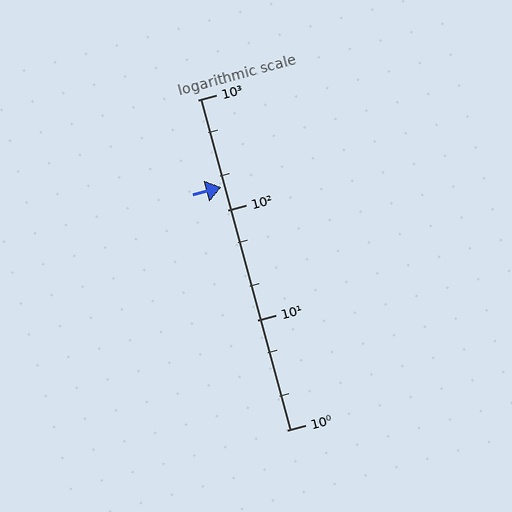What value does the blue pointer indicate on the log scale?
The pointer indicates approximately 160.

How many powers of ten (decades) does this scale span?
The scale spans 3 decades, from 1 to 1000.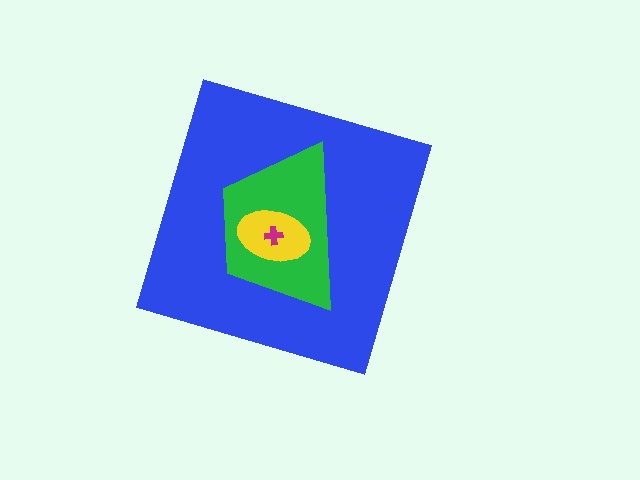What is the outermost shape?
The blue diamond.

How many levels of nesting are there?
4.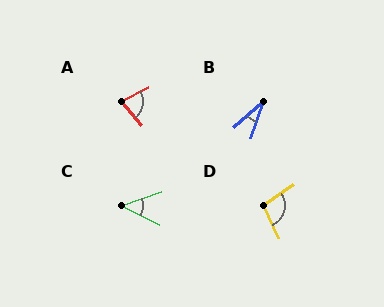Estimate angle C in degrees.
Approximately 46 degrees.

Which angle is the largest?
D, at approximately 98 degrees.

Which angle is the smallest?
B, at approximately 30 degrees.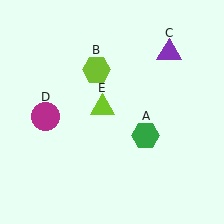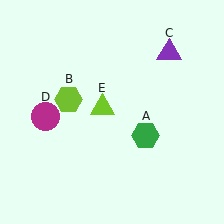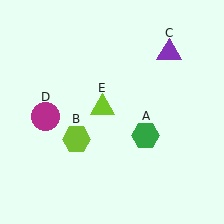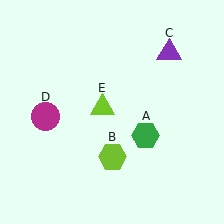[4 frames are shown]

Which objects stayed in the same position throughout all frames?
Green hexagon (object A) and purple triangle (object C) and magenta circle (object D) and lime triangle (object E) remained stationary.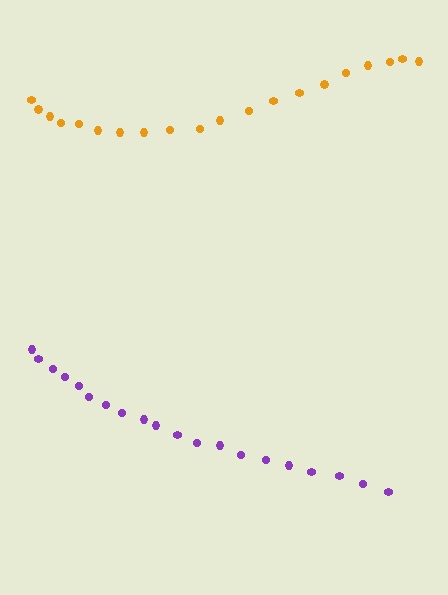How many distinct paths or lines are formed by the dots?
There are 2 distinct paths.